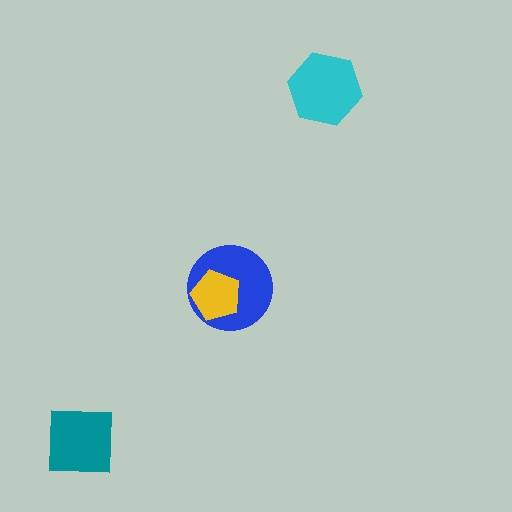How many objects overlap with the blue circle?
1 object overlaps with the blue circle.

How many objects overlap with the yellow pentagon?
1 object overlaps with the yellow pentagon.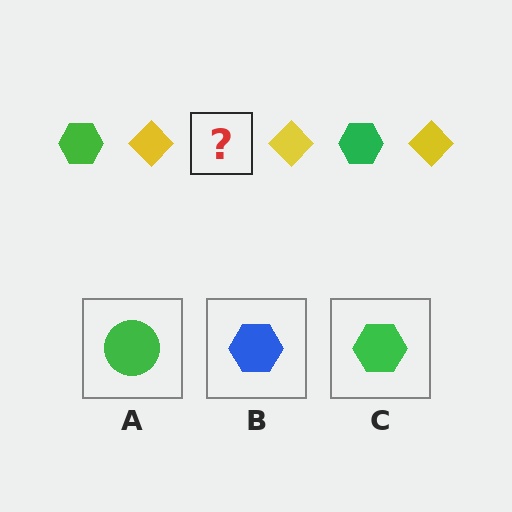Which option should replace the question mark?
Option C.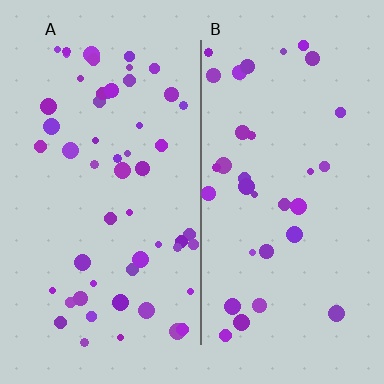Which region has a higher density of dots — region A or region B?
A (the left).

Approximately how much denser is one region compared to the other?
Approximately 1.6× — region A over region B.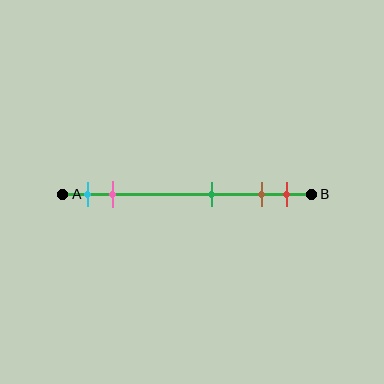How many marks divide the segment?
There are 5 marks dividing the segment.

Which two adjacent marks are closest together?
The brown and red marks are the closest adjacent pair.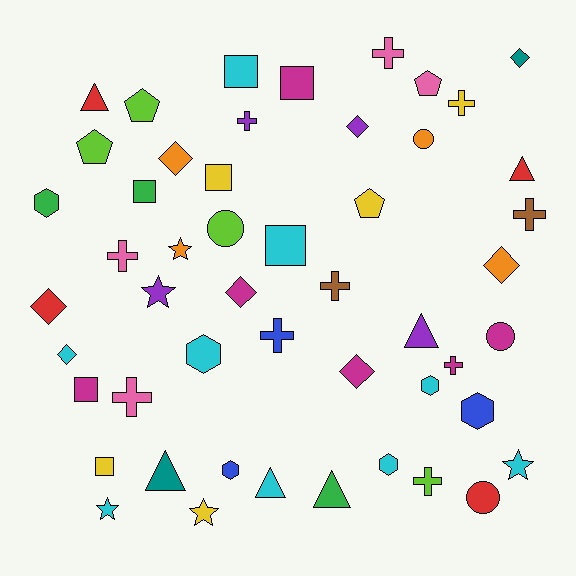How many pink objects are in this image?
There are 4 pink objects.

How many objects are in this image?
There are 50 objects.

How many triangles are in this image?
There are 6 triangles.